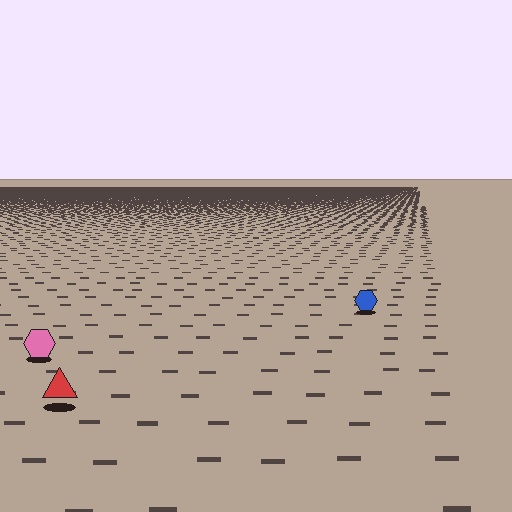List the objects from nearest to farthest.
From nearest to farthest: the red triangle, the pink hexagon, the blue hexagon.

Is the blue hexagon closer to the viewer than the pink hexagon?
No. The pink hexagon is closer — you can tell from the texture gradient: the ground texture is coarser near it.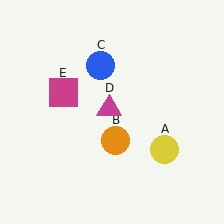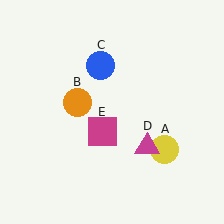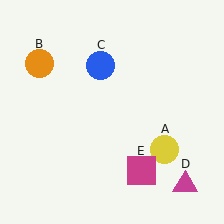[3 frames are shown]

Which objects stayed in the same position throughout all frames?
Yellow circle (object A) and blue circle (object C) remained stationary.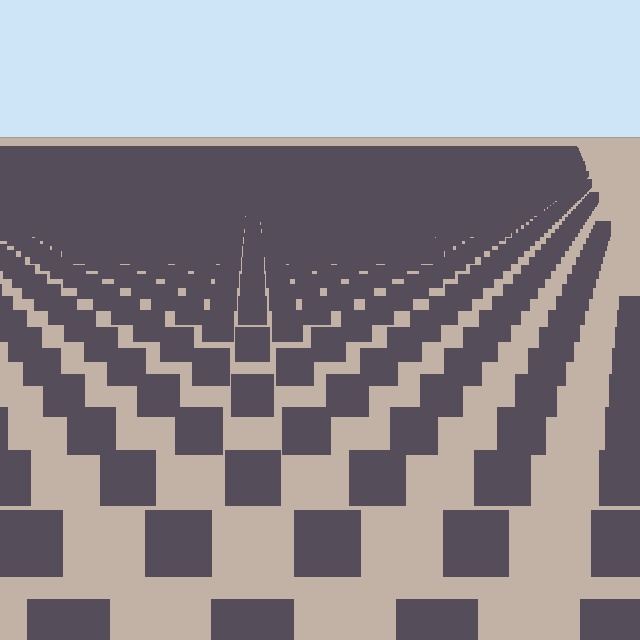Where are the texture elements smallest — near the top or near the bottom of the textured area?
Near the top.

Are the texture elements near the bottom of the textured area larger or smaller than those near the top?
Larger. Near the bottom, elements are closer to the viewer and appear at a bigger on-screen size.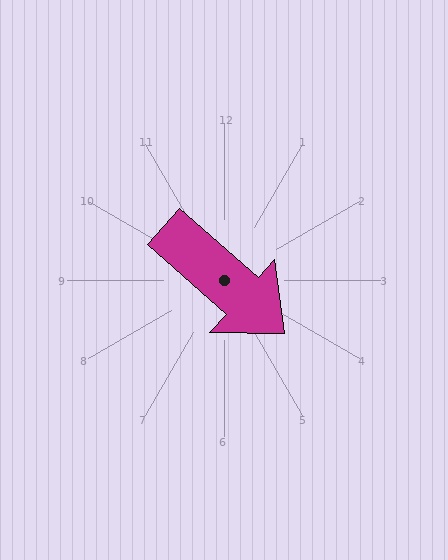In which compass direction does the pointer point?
Southeast.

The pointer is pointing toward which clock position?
Roughly 4 o'clock.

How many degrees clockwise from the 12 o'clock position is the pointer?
Approximately 132 degrees.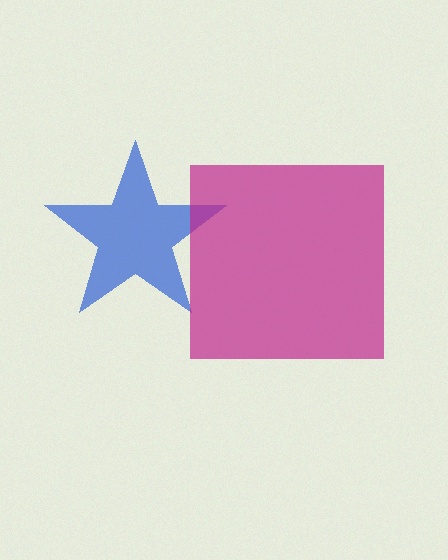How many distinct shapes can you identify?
There are 2 distinct shapes: a blue star, a magenta square.